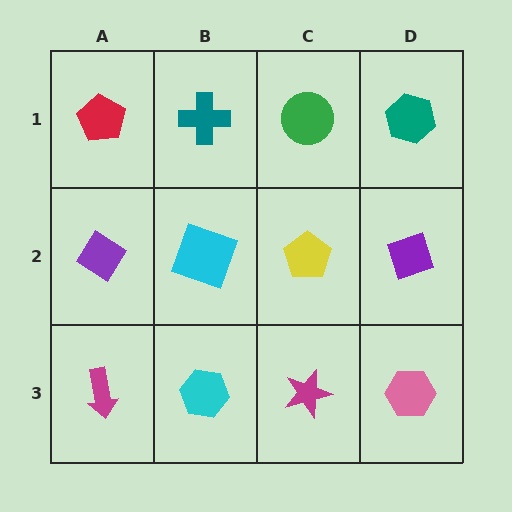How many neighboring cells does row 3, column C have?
3.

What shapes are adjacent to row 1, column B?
A cyan square (row 2, column B), a red pentagon (row 1, column A), a green circle (row 1, column C).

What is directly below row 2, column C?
A magenta star.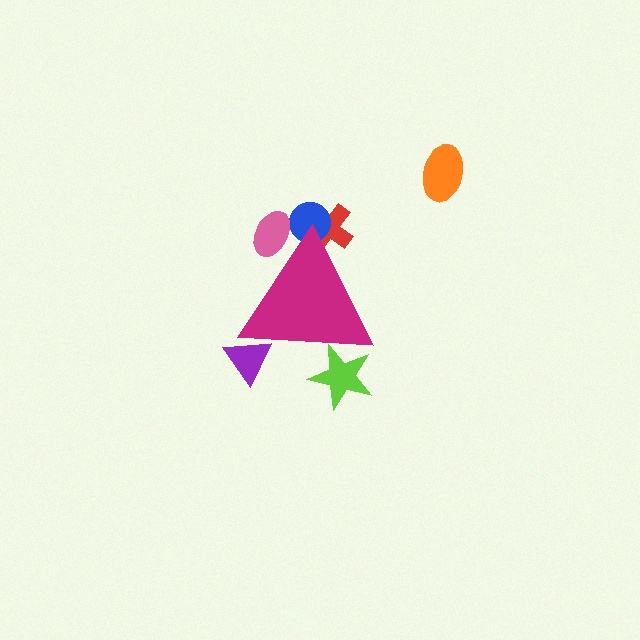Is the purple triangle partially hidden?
Yes, the purple triangle is partially hidden behind the magenta triangle.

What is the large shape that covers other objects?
A magenta triangle.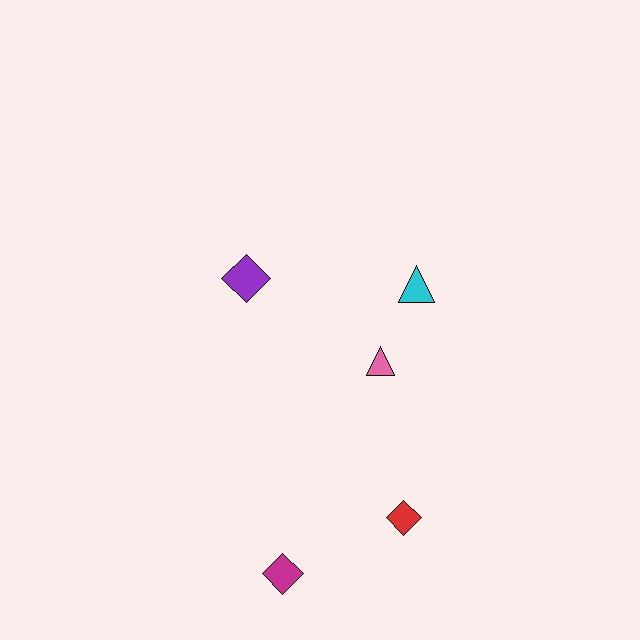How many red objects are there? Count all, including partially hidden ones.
There is 1 red object.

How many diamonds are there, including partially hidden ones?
There are 3 diamonds.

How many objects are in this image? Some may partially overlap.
There are 5 objects.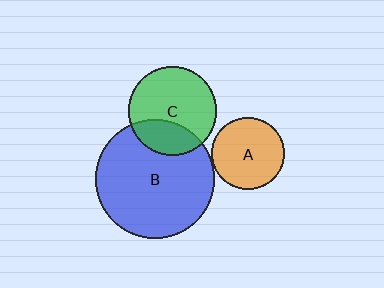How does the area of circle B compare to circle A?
Approximately 2.7 times.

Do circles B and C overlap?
Yes.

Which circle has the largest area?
Circle B (blue).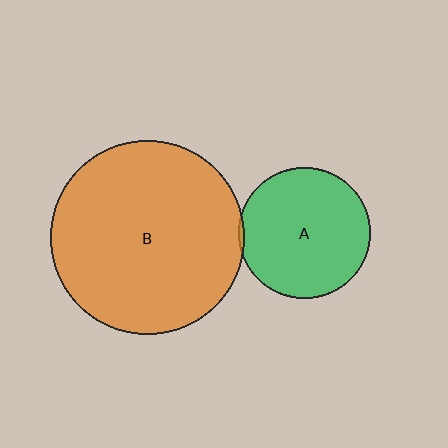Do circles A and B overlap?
Yes.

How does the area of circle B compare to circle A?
Approximately 2.2 times.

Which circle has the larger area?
Circle B (orange).